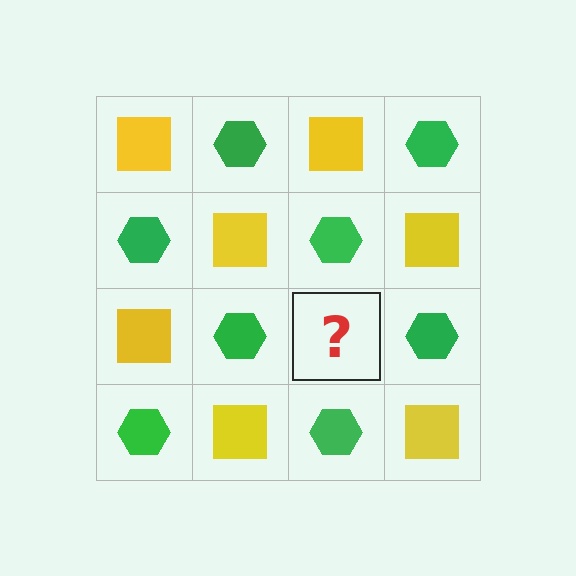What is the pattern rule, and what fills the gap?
The rule is that it alternates yellow square and green hexagon in a checkerboard pattern. The gap should be filled with a yellow square.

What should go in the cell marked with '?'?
The missing cell should contain a yellow square.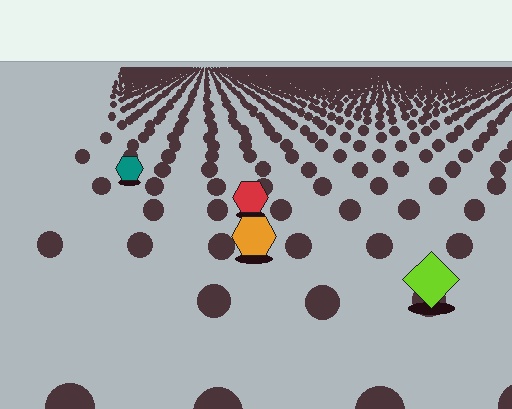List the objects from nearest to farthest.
From nearest to farthest: the lime diamond, the orange hexagon, the red hexagon, the teal hexagon.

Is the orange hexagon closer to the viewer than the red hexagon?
Yes. The orange hexagon is closer — you can tell from the texture gradient: the ground texture is coarser near it.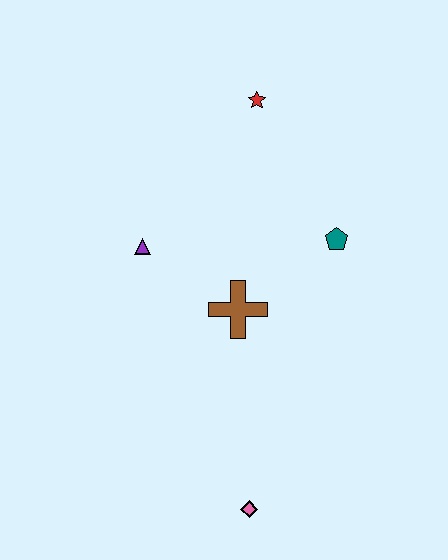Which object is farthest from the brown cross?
The red star is farthest from the brown cross.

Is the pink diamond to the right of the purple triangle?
Yes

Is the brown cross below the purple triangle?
Yes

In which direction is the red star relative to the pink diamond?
The red star is above the pink diamond.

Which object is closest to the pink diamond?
The brown cross is closest to the pink diamond.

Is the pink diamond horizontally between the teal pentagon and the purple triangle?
Yes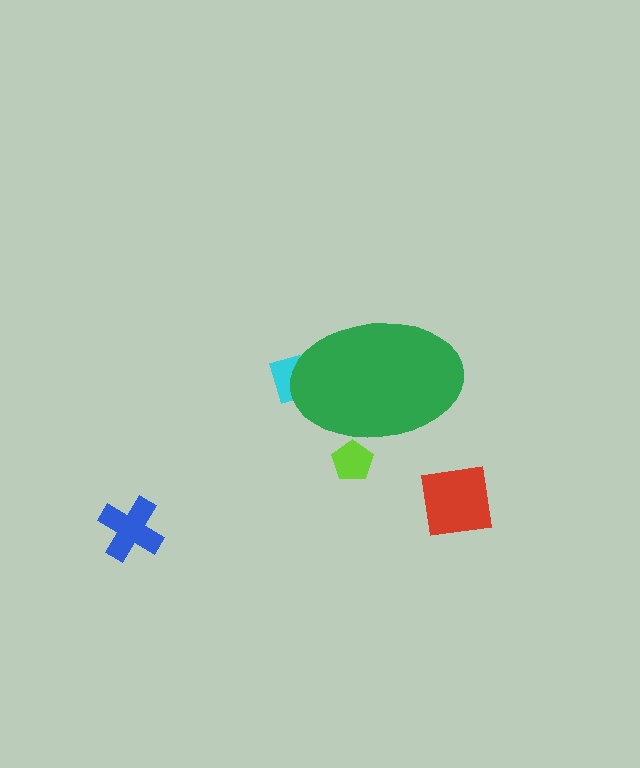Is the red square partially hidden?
No, the red square is fully visible.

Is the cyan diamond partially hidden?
Yes, the cyan diamond is partially hidden behind the green ellipse.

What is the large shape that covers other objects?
A green ellipse.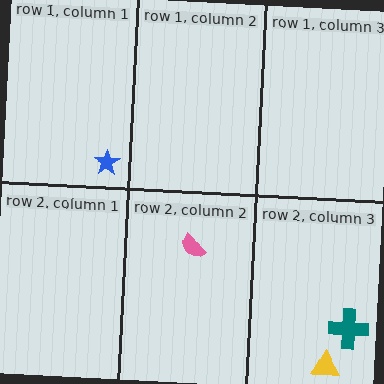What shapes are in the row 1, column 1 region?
The blue star.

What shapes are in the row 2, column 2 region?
The pink semicircle.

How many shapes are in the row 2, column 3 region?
2.